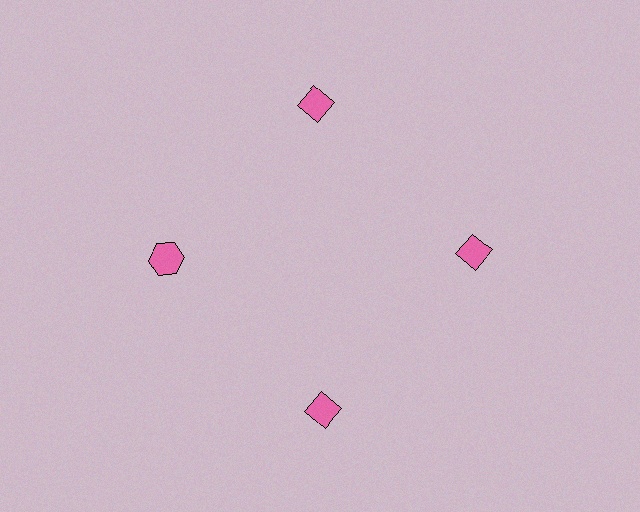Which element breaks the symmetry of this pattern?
The pink hexagon at roughly the 9 o'clock position breaks the symmetry. All other shapes are pink diamonds.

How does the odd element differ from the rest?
It has a different shape: hexagon instead of diamond.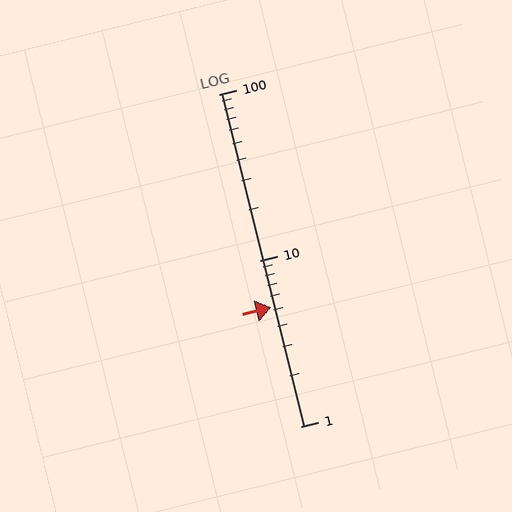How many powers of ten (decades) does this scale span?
The scale spans 2 decades, from 1 to 100.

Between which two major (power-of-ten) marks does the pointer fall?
The pointer is between 1 and 10.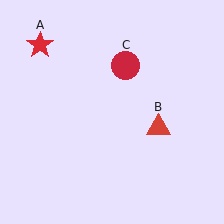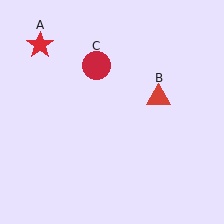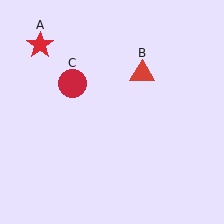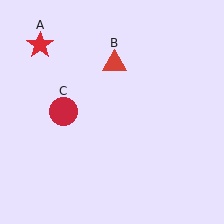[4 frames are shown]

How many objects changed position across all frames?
2 objects changed position: red triangle (object B), red circle (object C).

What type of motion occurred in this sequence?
The red triangle (object B), red circle (object C) rotated counterclockwise around the center of the scene.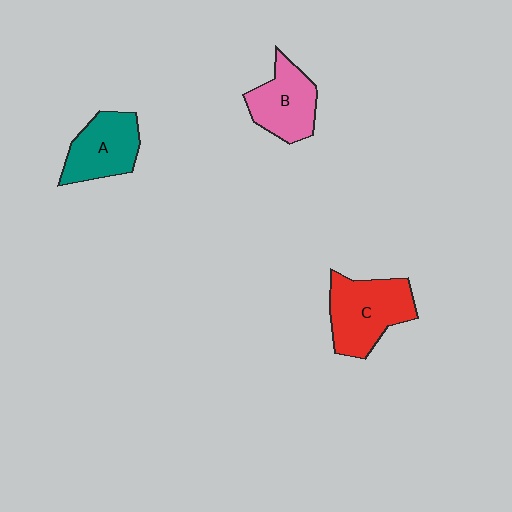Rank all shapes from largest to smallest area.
From largest to smallest: C (red), B (pink), A (teal).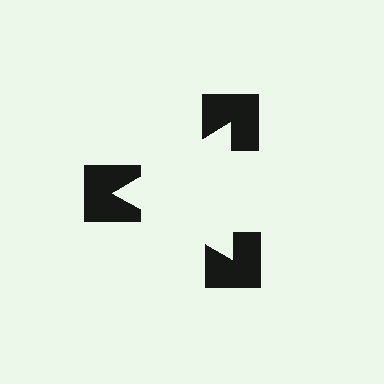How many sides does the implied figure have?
3 sides.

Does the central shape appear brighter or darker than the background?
It typically appears slightly brighter than the background, even though no actual brightness change is drawn.